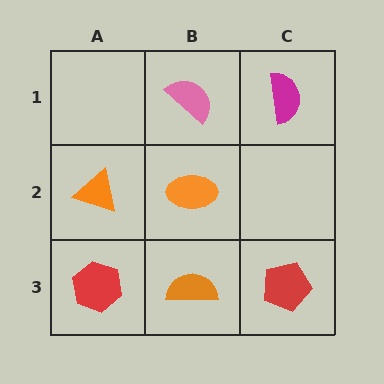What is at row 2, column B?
An orange ellipse.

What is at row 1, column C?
A magenta semicircle.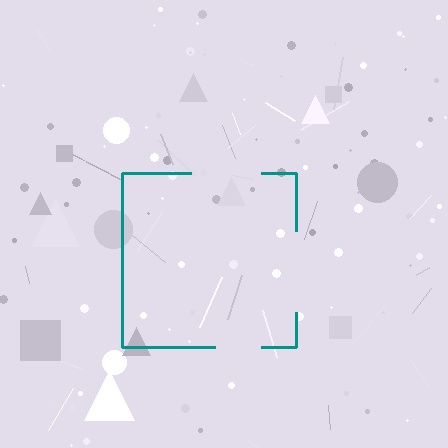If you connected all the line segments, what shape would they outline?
They would outline a square.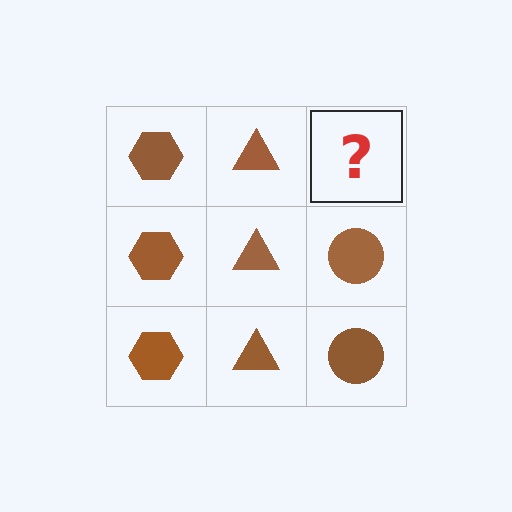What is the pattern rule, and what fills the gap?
The rule is that each column has a consistent shape. The gap should be filled with a brown circle.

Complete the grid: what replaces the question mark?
The question mark should be replaced with a brown circle.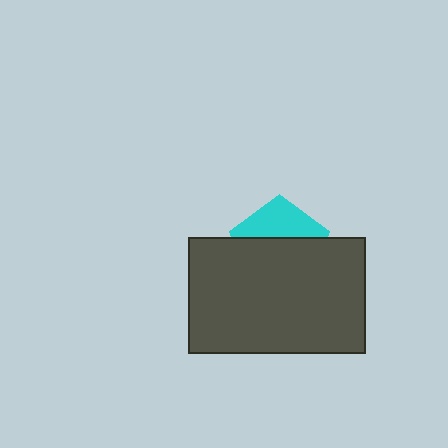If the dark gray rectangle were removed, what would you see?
You would see the complete cyan pentagon.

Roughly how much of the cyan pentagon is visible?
A small part of it is visible (roughly 37%).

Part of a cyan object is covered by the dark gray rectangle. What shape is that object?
It is a pentagon.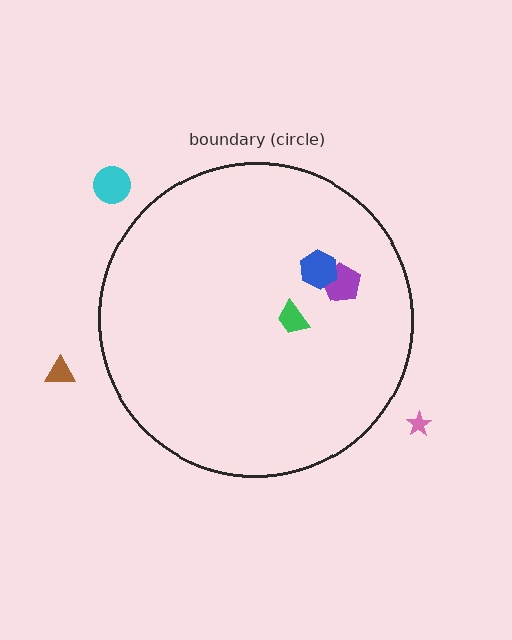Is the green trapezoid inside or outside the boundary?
Inside.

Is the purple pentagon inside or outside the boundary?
Inside.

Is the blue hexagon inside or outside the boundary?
Inside.